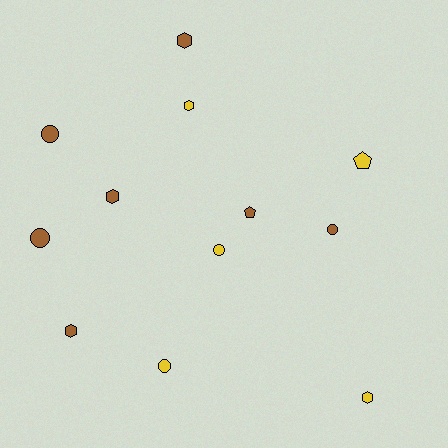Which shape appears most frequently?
Hexagon, with 5 objects.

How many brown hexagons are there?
There are 3 brown hexagons.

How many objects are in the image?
There are 12 objects.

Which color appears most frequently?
Brown, with 7 objects.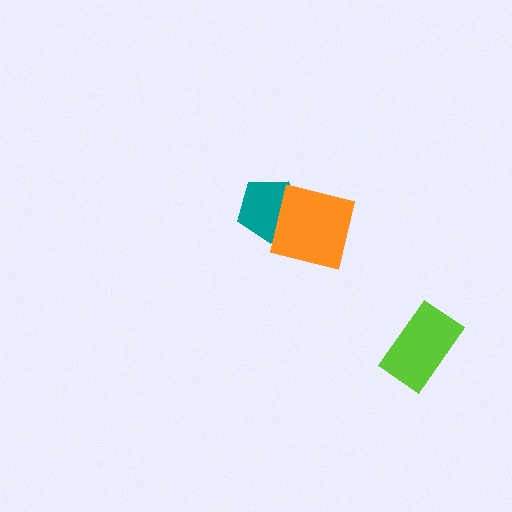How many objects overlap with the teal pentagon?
1 object overlaps with the teal pentagon.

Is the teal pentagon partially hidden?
Yes, it is partially covered by another shape.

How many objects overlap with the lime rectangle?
0 objects overlap with the lime rectangle.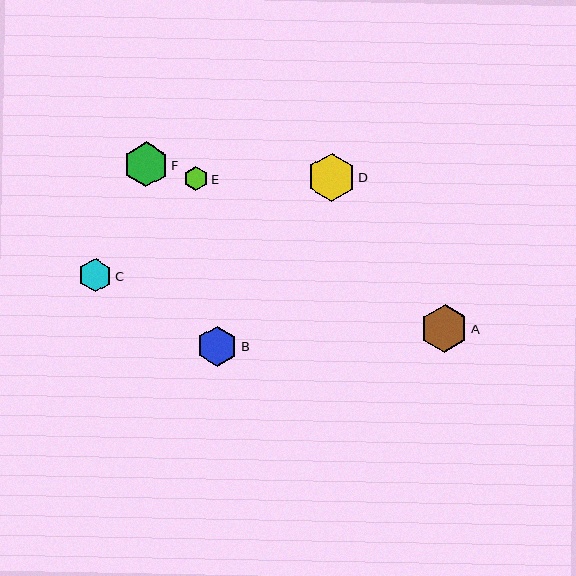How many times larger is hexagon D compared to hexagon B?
Hexagon D is approximately 1.2 times the size of hexagon B.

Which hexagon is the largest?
Hexagon D is the largest with a size of approximately 48 pixels.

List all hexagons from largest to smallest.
From largest to smallest: D, A, F, B, C, E.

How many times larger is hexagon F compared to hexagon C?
Hexagon F is approximately 1.4 times the size of hexagon C.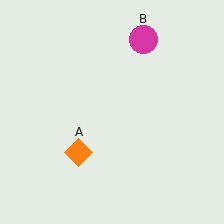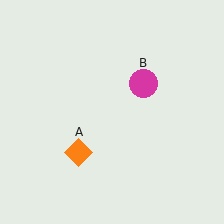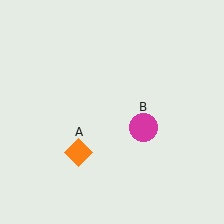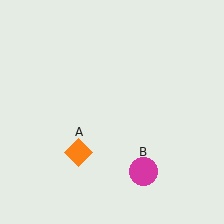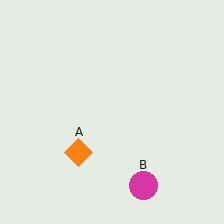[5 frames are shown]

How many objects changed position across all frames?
1 object changed position: magenta circle (object B).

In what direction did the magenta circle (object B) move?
The magenta circle (object B) moved down.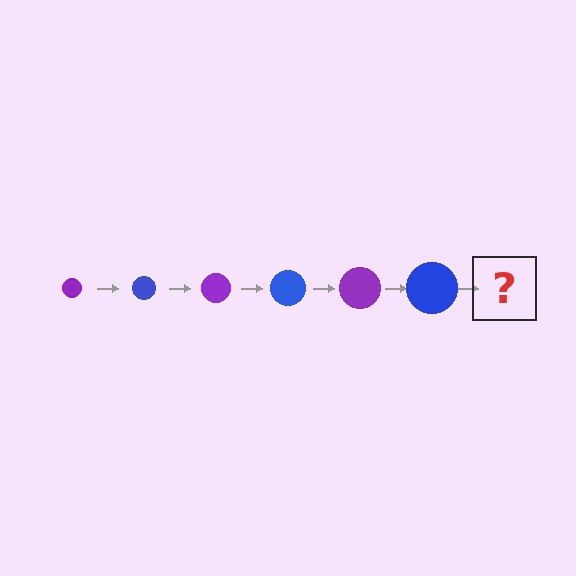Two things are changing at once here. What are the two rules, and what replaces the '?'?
The two rules are that the circle grows larger each step and the color cycles through purple and blue. The '?' should be a purple circle, larger than the previous one.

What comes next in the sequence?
The next element should be a purple circle, larger than the previous one.